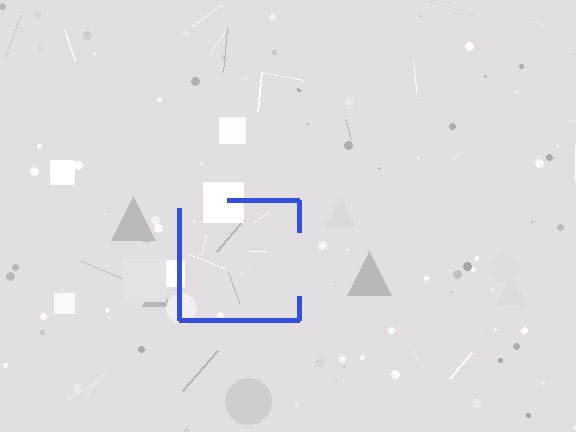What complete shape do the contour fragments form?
The contour fragments form a square.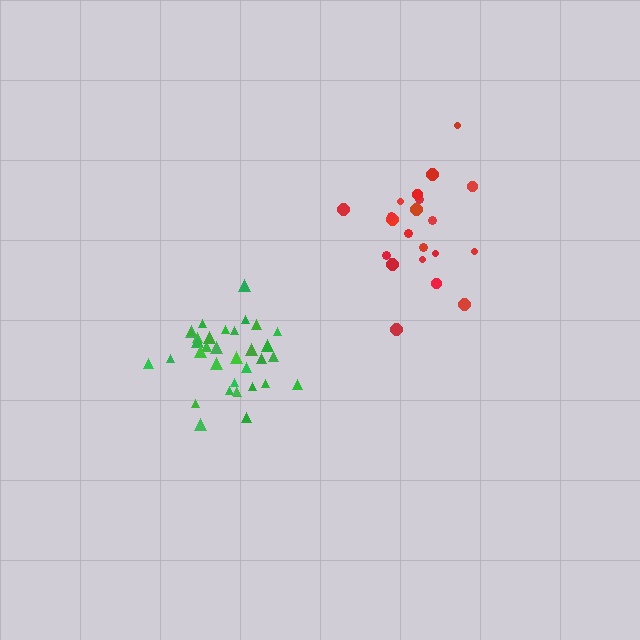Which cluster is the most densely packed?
Green.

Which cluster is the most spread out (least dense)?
Red.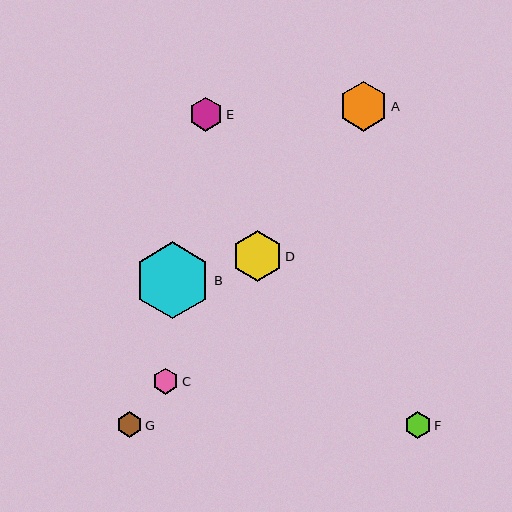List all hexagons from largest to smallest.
From largest to smallest: B, D, A, E, F, C, G.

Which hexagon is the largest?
Hexagon B is the largest with a size of approximately 77 pixels.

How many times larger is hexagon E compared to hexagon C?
Hexagon E is approximately 1.3 times the size of hexagon C.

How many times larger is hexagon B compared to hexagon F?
Hexagon B is approximately 2.9 times the size of hexagon F.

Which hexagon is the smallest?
Hexagon G is the smallest with a size of approximately 25 pixels.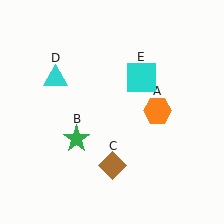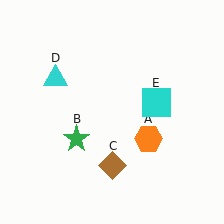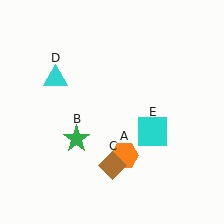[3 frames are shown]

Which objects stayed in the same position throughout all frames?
Green star (object B) and brown diamond (object C) and cyan triangle (object D) remained stationary.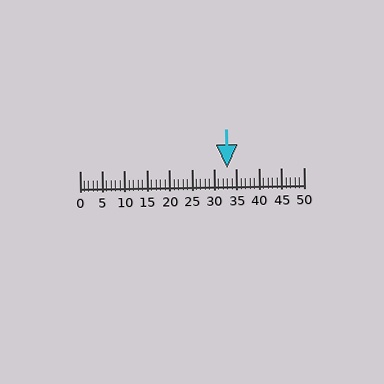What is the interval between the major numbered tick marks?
The major tick marks are spaced 5 units apart.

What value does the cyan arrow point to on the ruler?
The cyan arrow points to approximately 33.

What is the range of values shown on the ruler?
The ruler shows values from 0 to 50.